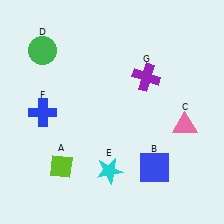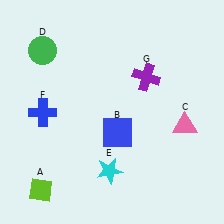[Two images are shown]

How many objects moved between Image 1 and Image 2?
2 objects moved between the two images.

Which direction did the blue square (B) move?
The blue square (B) moved left.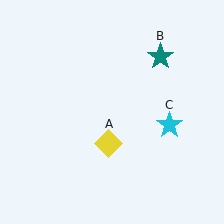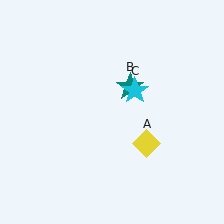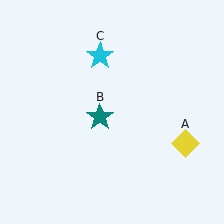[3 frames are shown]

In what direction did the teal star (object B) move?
The teal star (object B) moved down and to the left.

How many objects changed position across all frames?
3 objects changed position: yellow diamond (object A), teal star (object B), cyan star (object C).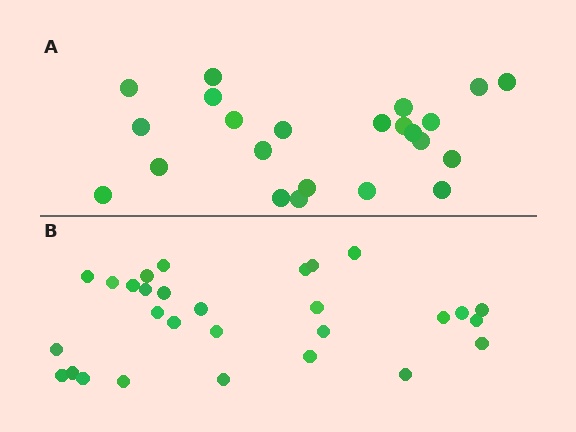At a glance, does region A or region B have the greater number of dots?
Region B (the bottom region) has more dots.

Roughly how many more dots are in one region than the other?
Region B has about 6 more dots than region A.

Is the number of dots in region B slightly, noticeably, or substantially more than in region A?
Region B has noticeably more, but not dramatically so. The ratio is roughly 1.3 to 1.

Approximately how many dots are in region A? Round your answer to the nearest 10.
About 20 dots. (The exact count is 23, which rounds to 20.)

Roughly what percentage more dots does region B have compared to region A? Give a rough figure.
About 25% more.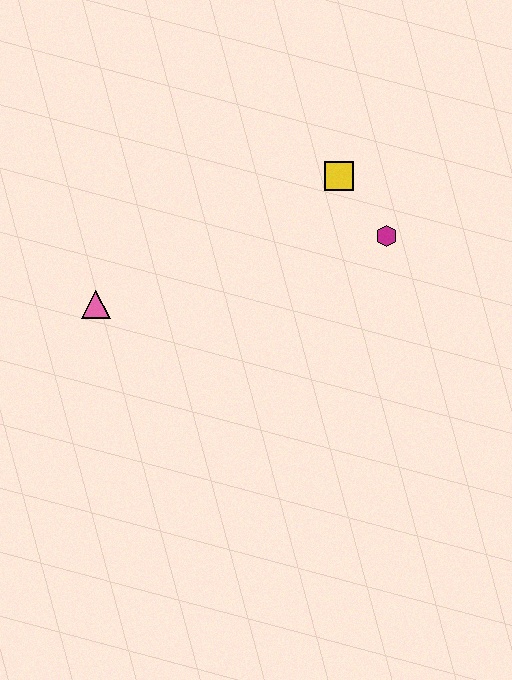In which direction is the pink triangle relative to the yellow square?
The pink triangle is to the left of the yellow square.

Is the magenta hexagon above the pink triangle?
Yes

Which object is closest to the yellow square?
The magenta hexagon is closest to the yellow square.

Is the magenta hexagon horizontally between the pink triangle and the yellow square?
No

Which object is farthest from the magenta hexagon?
The pink triangle is farthest from the magenta hexagon.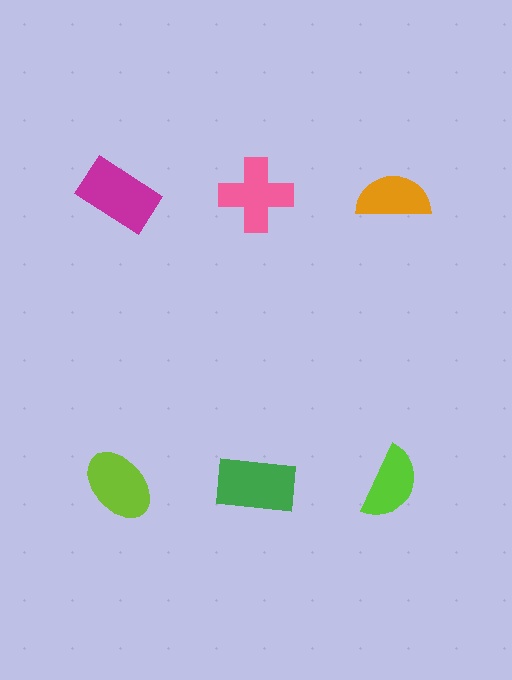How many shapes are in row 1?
3 shapes.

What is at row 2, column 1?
A lime ellipse.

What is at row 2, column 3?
A lime semicircle.